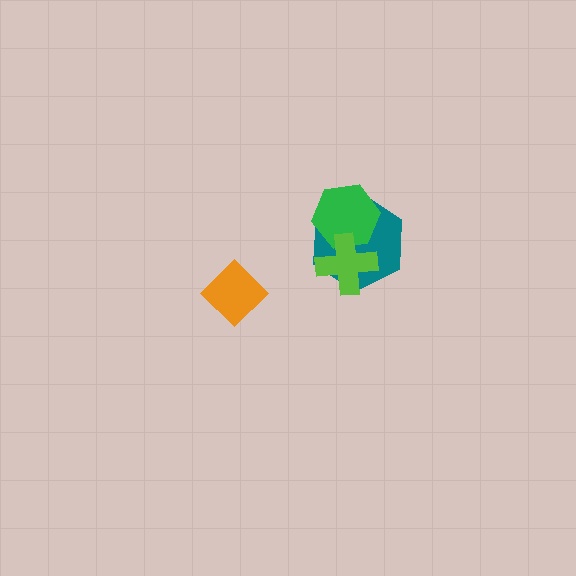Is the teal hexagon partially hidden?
Yes, it is partially covered by another shape.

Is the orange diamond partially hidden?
No, no other shape covers it.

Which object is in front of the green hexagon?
The lime cross is in front of the green hexagon.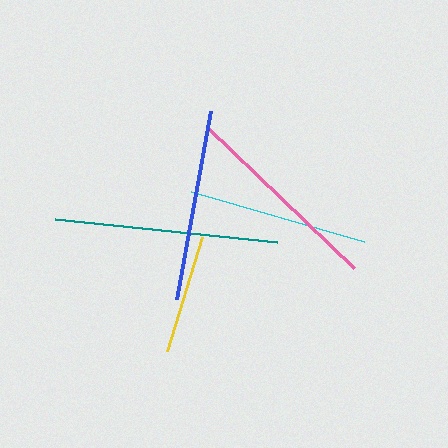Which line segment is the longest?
The teal line is the longest at approximately 224 pixels.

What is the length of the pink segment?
The pink segment is approximately 202 pixels long.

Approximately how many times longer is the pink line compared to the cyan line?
The pink line is approximately 1.1 times the length of the cyan line.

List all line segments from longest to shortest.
From longest to shortest: teal, pink, blue, cyan, yellow.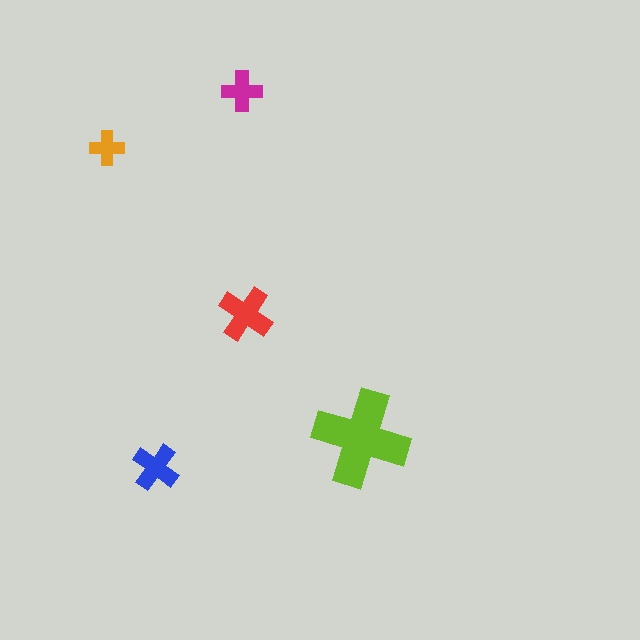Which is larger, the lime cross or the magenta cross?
The lime one.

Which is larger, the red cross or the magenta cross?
The red one.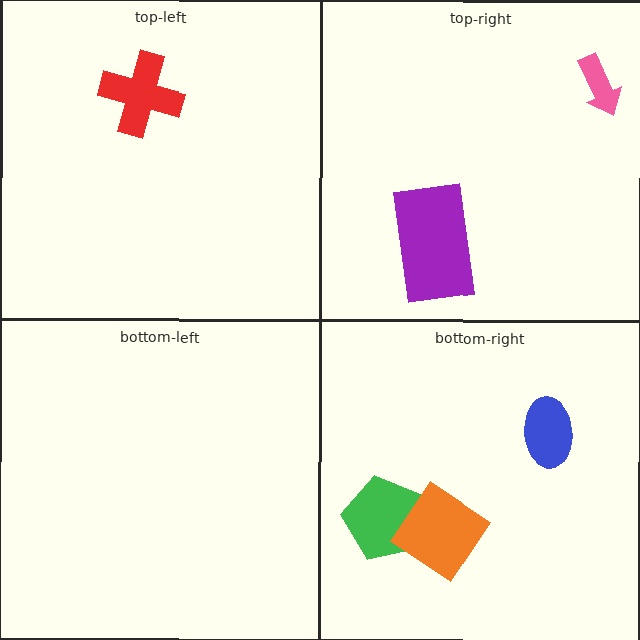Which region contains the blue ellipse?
The bottom-right region.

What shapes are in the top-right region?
The pink arrow, the purple rectangle.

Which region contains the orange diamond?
The bottom-right region.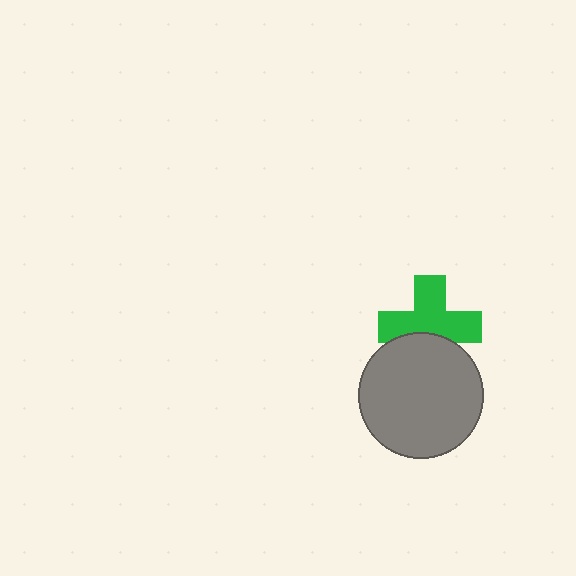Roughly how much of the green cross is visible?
Most of it is visible (roughly 69%).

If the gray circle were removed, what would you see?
You would see the complete green cross.